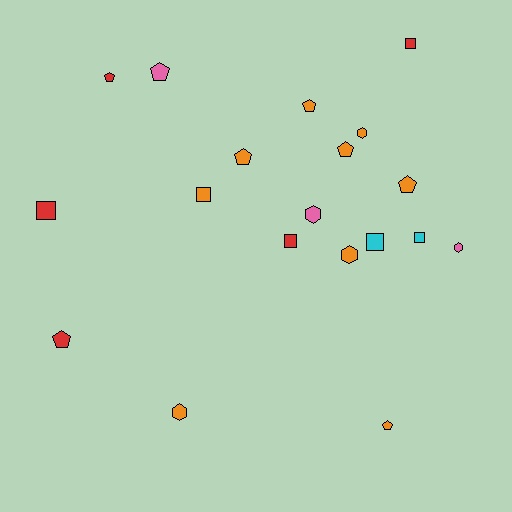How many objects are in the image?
There are 19 objects.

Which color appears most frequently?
Orange, with 9 objects.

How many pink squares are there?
There are no pink squares.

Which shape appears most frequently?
Pentagon, with 8 objects.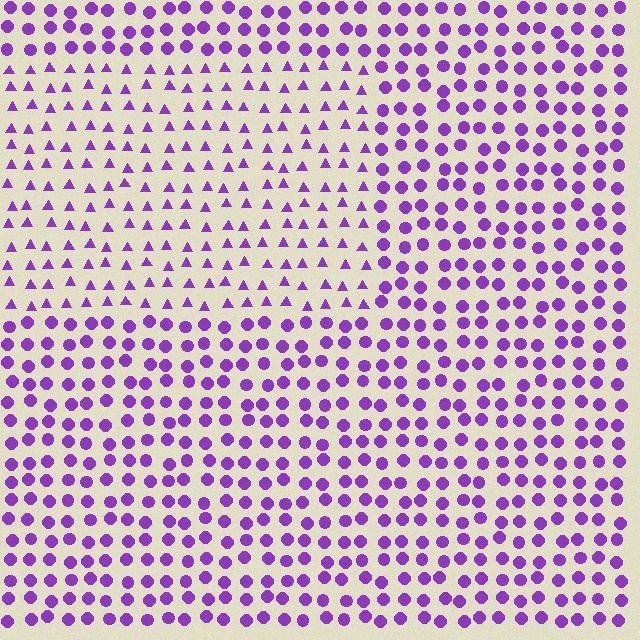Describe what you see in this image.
The image is filled with small purple elements arranged in a uniform grid. A rectangle-shaped region contains triangles, while the surrounding area contains circles. The boundary is defined purely by the change in element shape.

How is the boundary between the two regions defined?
The boundary is defined by a change in element shape: triangles inside vs. circles outside. All elements share the same color and spacing.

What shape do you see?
I see a rectangle.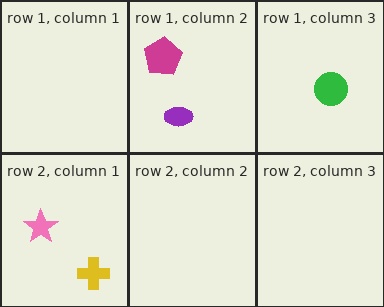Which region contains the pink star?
The row 2, column 1 region.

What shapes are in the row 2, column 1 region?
The yellow cross, the pink star.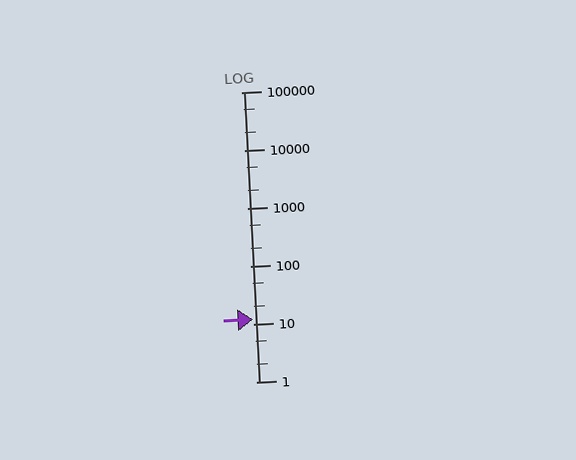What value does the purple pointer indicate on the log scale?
The pointer indicates approximately 12.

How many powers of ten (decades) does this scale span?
The scale spans 5 decades, from 1 to 100000.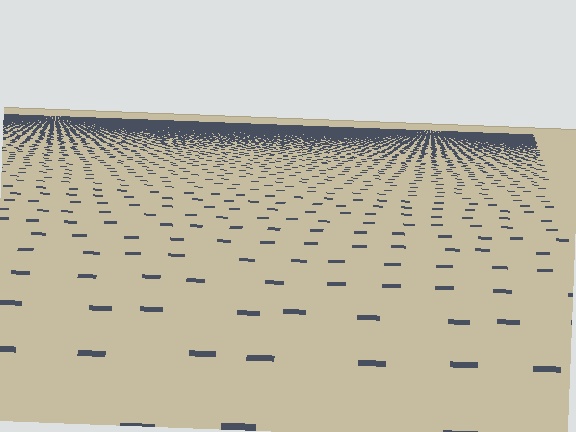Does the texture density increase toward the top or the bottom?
Density increases toward the top.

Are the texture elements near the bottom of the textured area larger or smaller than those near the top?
Larger. Near the bottom, elements are closer to the viewer and appear at a bigger on-screen size.